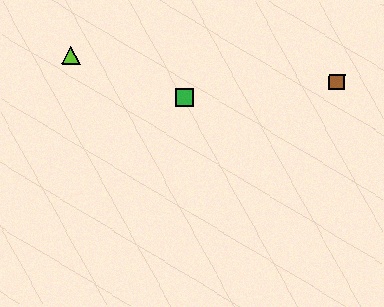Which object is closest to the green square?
The lime triangle is closest to the green square.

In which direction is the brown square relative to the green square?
The brown square is to the right of the green square.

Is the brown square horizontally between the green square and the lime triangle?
No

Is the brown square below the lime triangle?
Yes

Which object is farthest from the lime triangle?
The brown square is farthest from the lime triangle.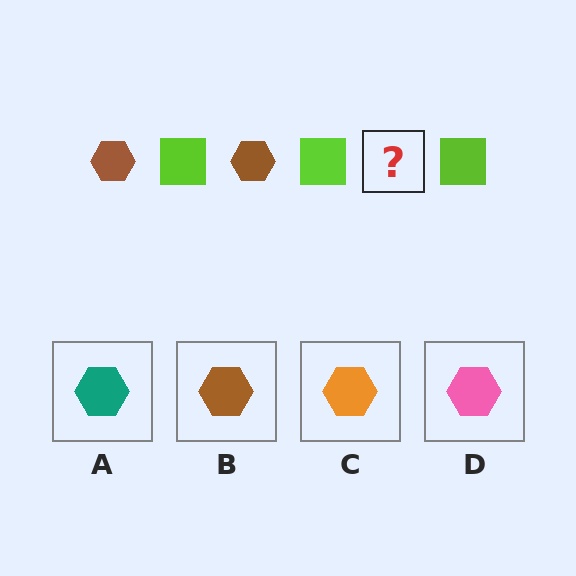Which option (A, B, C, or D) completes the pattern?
B.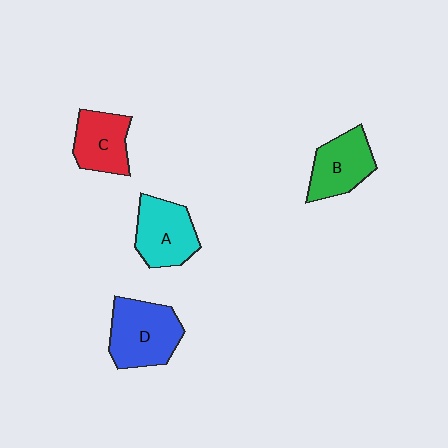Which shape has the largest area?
Shape D (blue).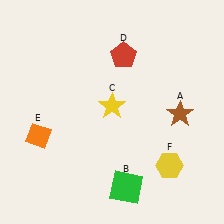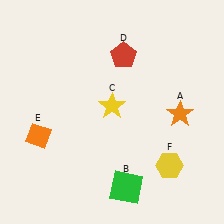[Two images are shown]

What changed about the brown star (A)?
In Image 1, A is brown. In Image 2, it changed to orange.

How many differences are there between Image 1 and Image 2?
There is 1 difference between the two images.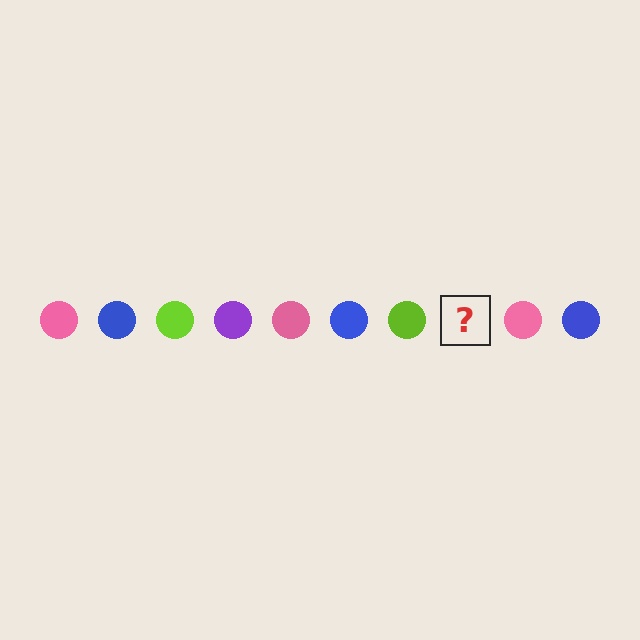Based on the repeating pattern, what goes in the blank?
The blank should be a purple circle.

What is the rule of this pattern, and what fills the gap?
The rule is that the pattern cycles through pink, blue, lime, purple circles. The gap should be filled with a purple circle.